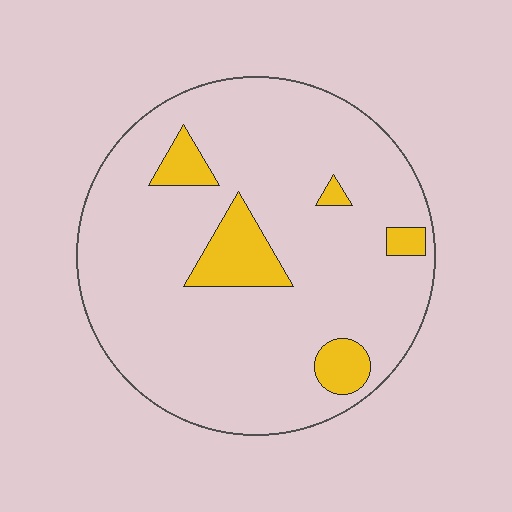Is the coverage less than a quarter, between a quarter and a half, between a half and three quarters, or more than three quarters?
Less than a quarter.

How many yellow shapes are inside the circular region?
5.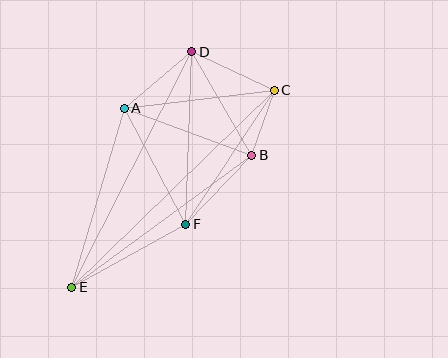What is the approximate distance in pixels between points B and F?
The distance between B and F is approximately 95 pixels.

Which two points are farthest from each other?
Points C and E are farthest from each other.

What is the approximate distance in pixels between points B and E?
The distance between B and E is approximately 223 pixels.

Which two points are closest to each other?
Points B and C are closest to each other.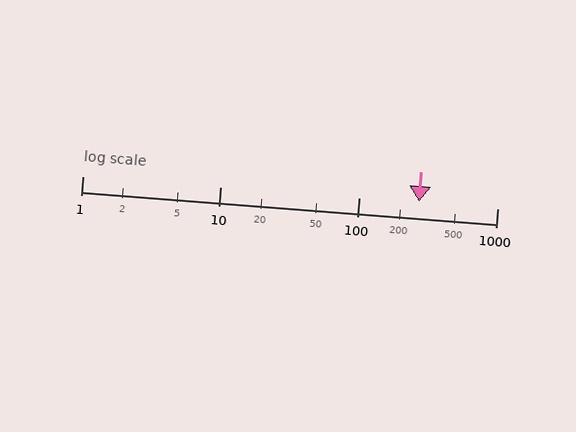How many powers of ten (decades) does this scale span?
The scale spans 3 decades, from 1 to 1000.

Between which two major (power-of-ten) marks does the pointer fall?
The pointer is between 100 and 1000.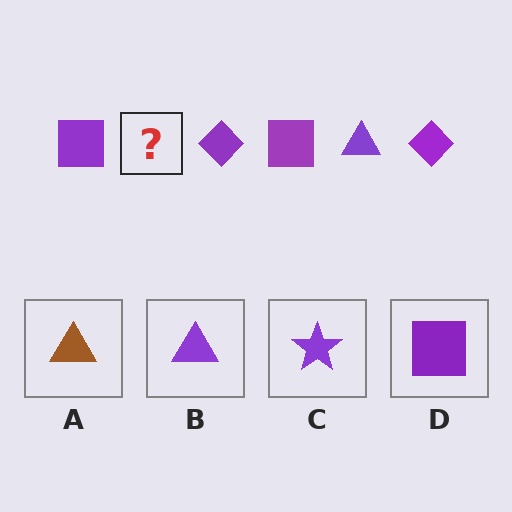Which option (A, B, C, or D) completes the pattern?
B.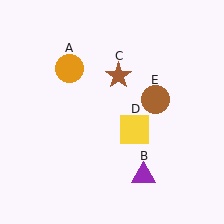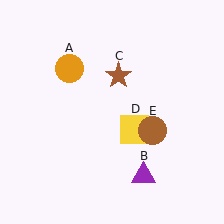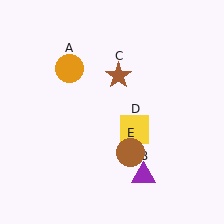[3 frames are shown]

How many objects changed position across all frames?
1 object changed position: brown circle (object E).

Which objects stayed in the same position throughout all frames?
Orange circle (object A) and purple triangle (object B) and brown star (object C) and yellow square (object D) remained stationary.